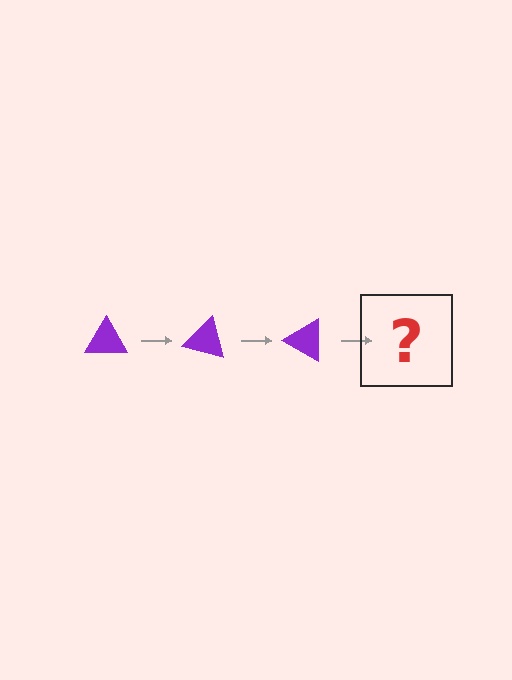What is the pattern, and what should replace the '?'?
The pattern is that the triangle rotates 15 degrees each step. The '?' should be a purple triangle rotated 45 degrees.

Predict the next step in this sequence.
The next step is a purple triangle rotated 45 degrees.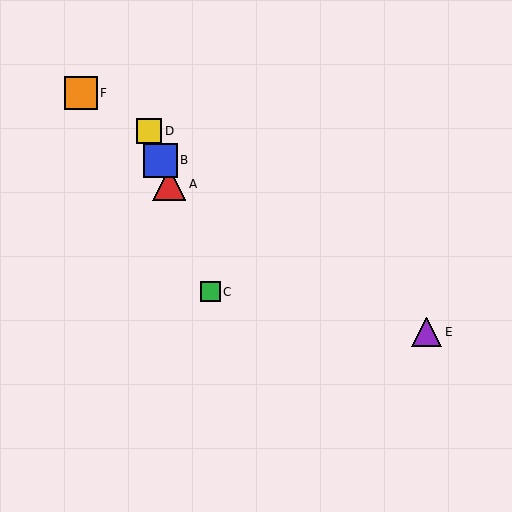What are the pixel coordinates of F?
Object F is at (81, 93).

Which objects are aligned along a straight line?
Objects A, B, C, D are aligned along a straight line.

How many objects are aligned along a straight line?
4 objects (A, B, C, D) are aligned along a straight line.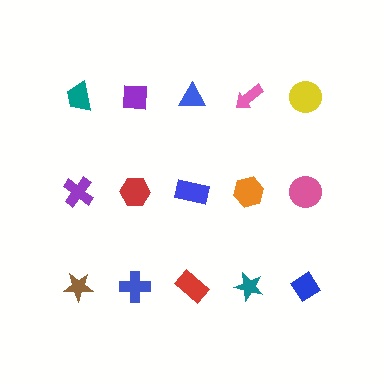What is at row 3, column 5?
A blue diamond.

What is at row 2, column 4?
An orange hexagon.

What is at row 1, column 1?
A teal trapezoid.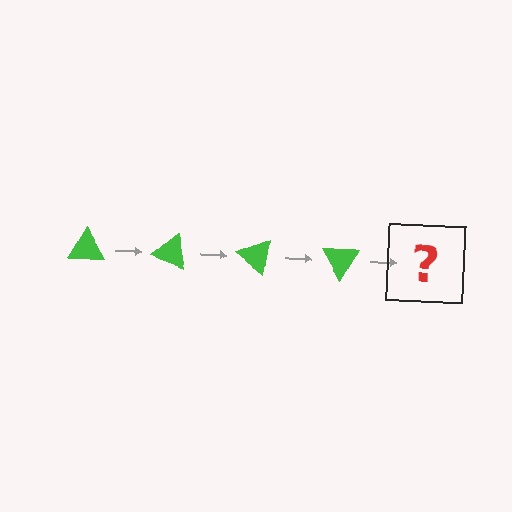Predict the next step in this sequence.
The next step is a green triangle rotated 80 degrees.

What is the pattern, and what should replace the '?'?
The pattern is that the triangle rotates 20 degrees each step. The '?' should be a green triangle rotated 80 degrees.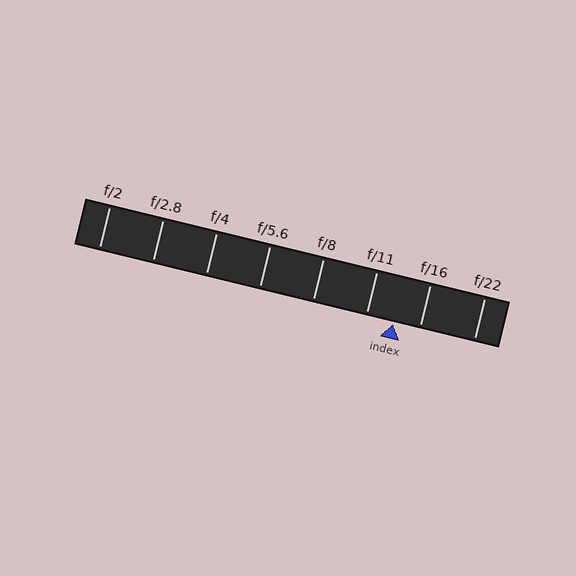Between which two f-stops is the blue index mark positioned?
The index mark is between f/11 and f/16.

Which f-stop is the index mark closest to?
The index mark is closest to f/16.